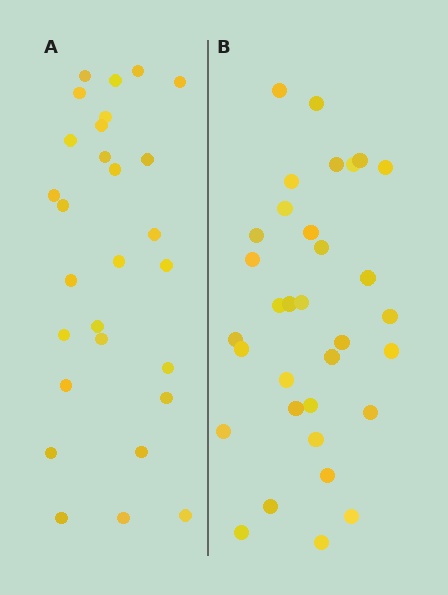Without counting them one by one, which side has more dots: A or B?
Region B (the right region) has more dots.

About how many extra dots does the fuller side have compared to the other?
Region B has about 5 more dots than region A.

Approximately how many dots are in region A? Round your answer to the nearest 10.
About 30 dots. (The exact count is 28, which rounds to 30.)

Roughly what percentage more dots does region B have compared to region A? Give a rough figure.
About 20% more.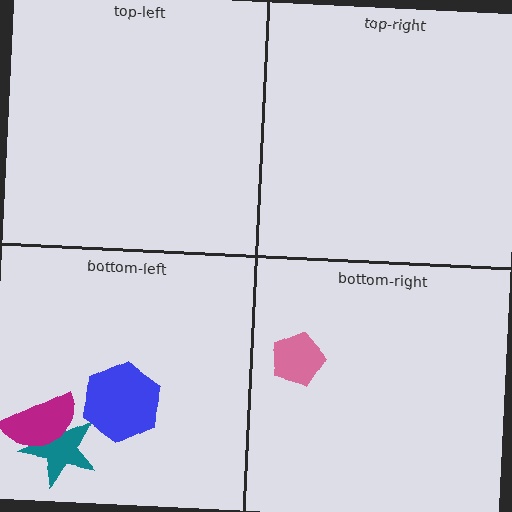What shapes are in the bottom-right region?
The pink pentagon.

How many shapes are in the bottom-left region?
3.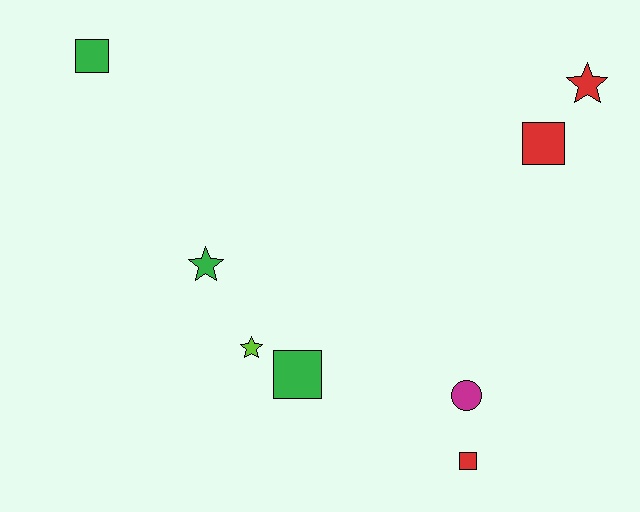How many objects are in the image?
There are 8 objects.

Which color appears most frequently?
Red, with 3 objects.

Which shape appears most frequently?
Square, with 4 objects.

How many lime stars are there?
There is 1 lime star.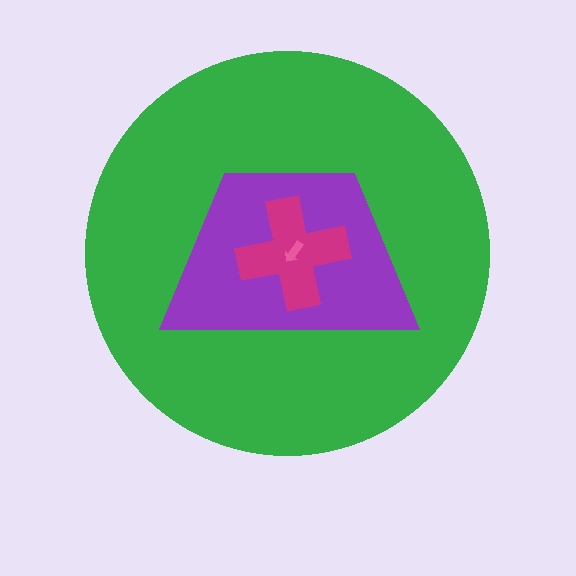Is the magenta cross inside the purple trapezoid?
Yes.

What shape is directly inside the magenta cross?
The pink arrow.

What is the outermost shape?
The green circle.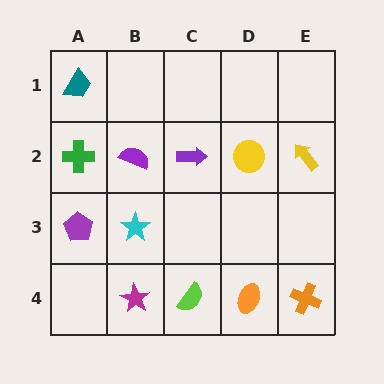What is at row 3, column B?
A cyan star.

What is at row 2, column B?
A purple semicircle.